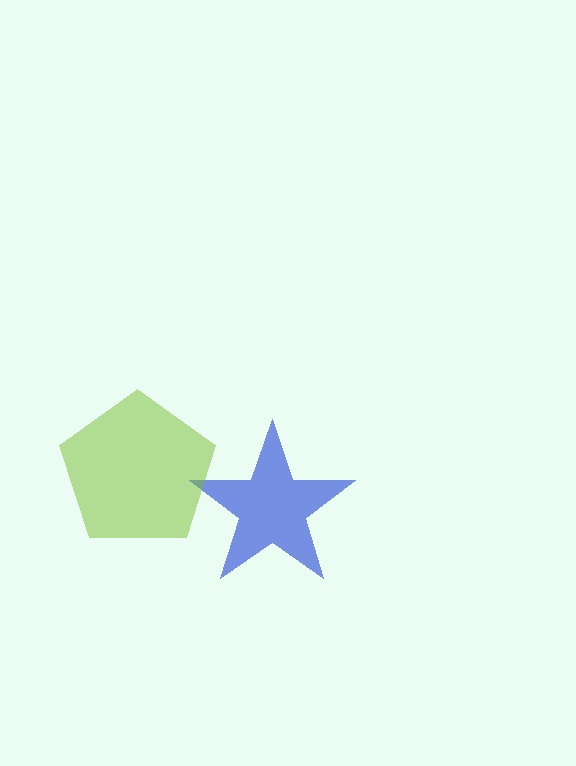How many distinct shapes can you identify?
There are 2 distinct shapes: a blue star, a lime pentagon.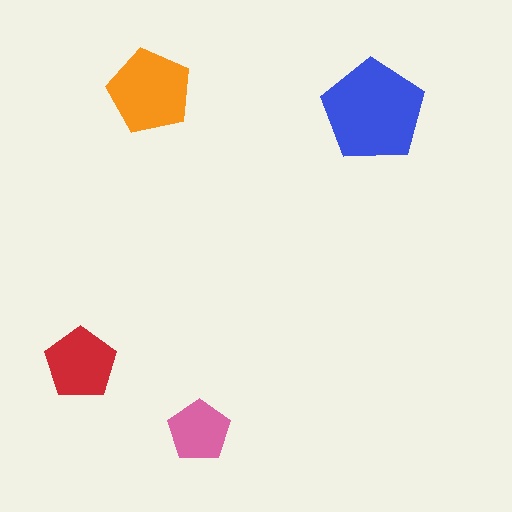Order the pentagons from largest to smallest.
the blue one, the orange one, the red one, the pink one.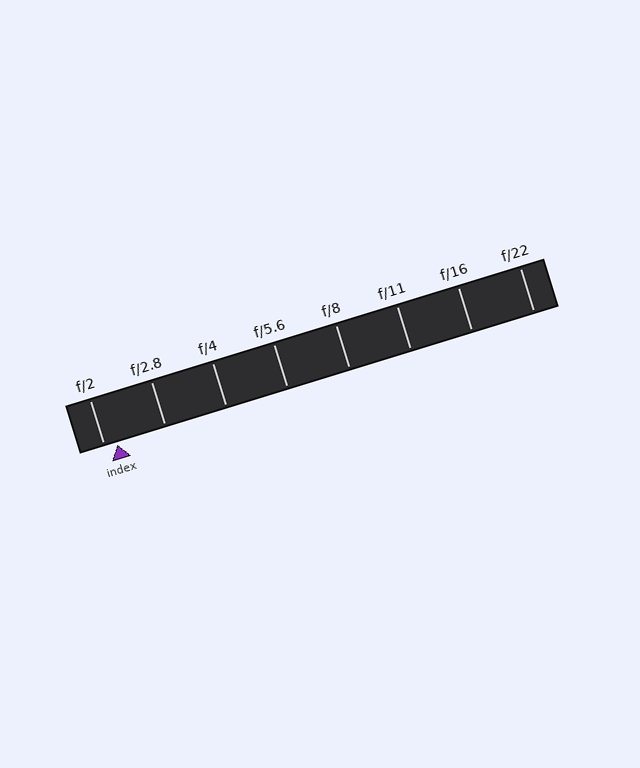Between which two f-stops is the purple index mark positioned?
The index mark is between f/2 and f/2.8.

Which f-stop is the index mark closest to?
The index mark is closest to f/2.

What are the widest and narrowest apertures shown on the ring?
The widest aperture shown is f/2 and the narrowest is f/22.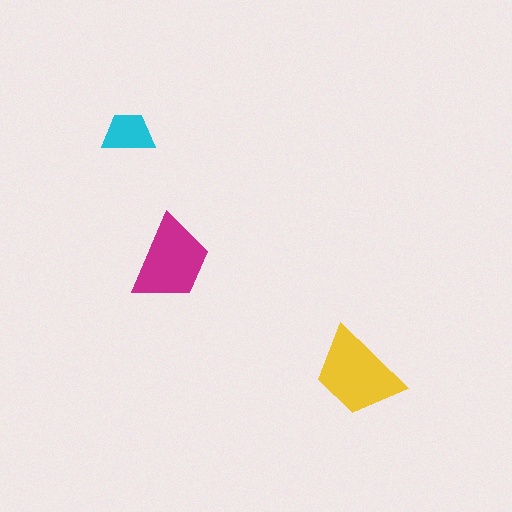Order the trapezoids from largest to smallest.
the yellow one, the magenta one, the cyan one.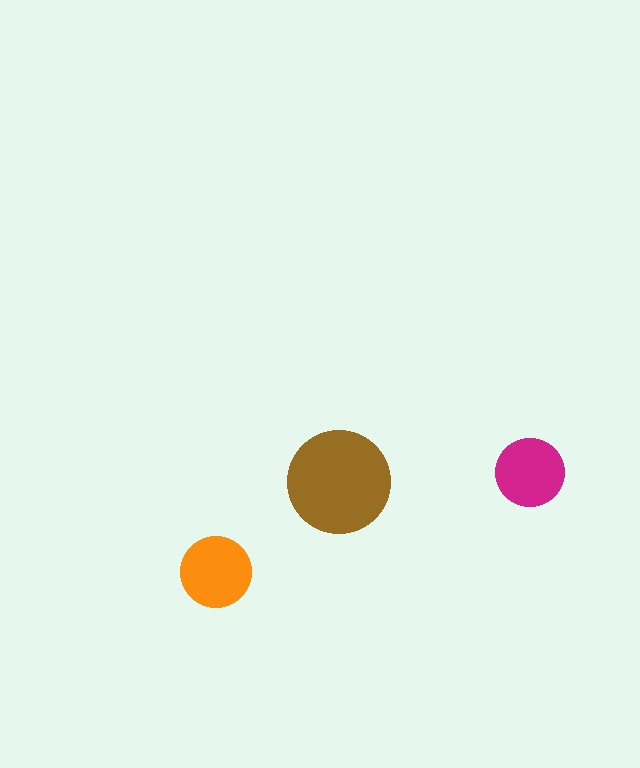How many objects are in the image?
There are 3 objects in the image.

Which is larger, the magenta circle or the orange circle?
The orange one.